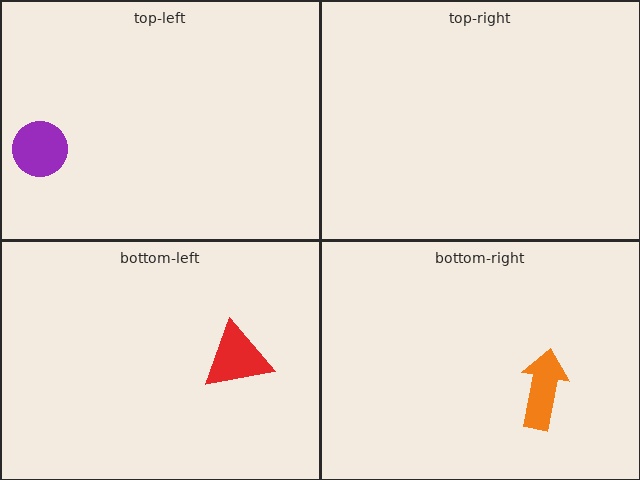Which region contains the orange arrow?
The bottom-right region.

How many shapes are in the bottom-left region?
1.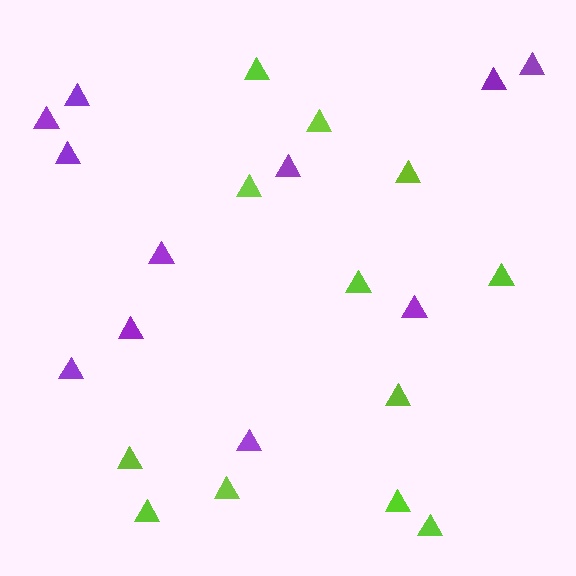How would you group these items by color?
There are 2 groups: one group of lime triangles (12) and one group of purple triangles (11).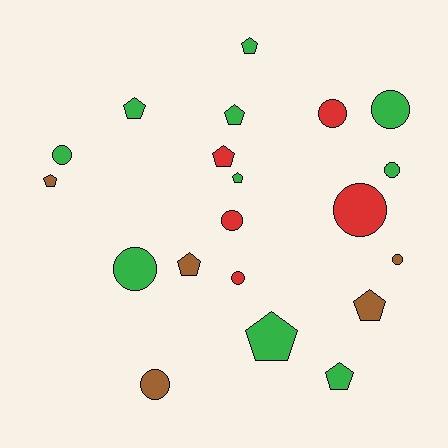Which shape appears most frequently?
Circle, with 10 objects.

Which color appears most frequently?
Green, with 10 objects.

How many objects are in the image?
There are 20 objects.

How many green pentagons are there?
There are 6 green pentagons.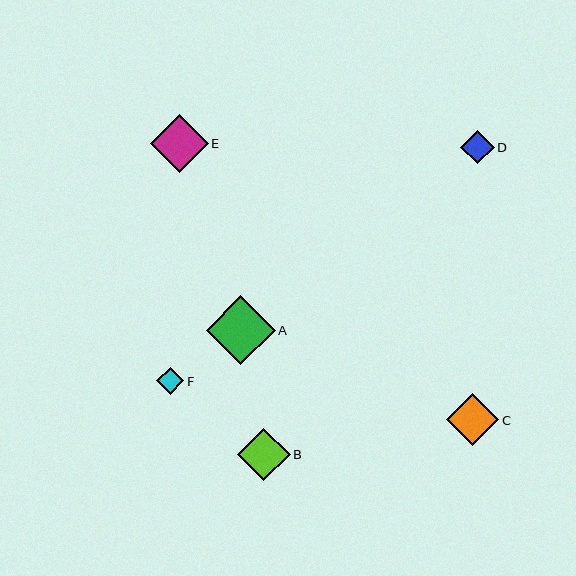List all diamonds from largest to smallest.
From largest to smallest: A, E, B, C, D, F.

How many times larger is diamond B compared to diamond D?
Diamond B is approximately 1.6 times the size of diamond D.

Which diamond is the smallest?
Diamond F is the smallest with a size of approximately 27 pixels.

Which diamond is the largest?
Diamond A is the largest with a size of approximately 69 pixels.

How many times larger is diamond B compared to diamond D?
Diamond B is approximately 1.6 times the size of diamond D.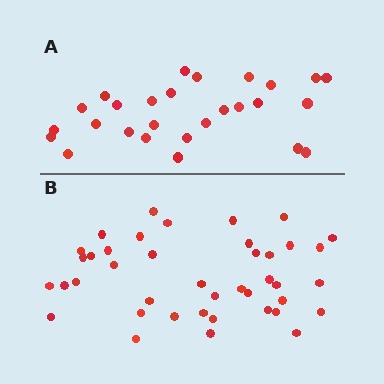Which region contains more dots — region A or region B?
Region B (the bottom region) has more dots.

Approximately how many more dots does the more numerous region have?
Region B has approximately 15 more dots than region A.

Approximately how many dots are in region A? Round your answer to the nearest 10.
About 30 dots. (The exact count is 27, which rounds to 30.)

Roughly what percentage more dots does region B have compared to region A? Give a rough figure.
About 50% more.